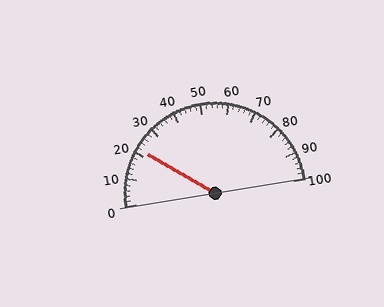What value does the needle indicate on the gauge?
The needle indicates approximately 22.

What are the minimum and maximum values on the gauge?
The gauge ranges from 0 to 100.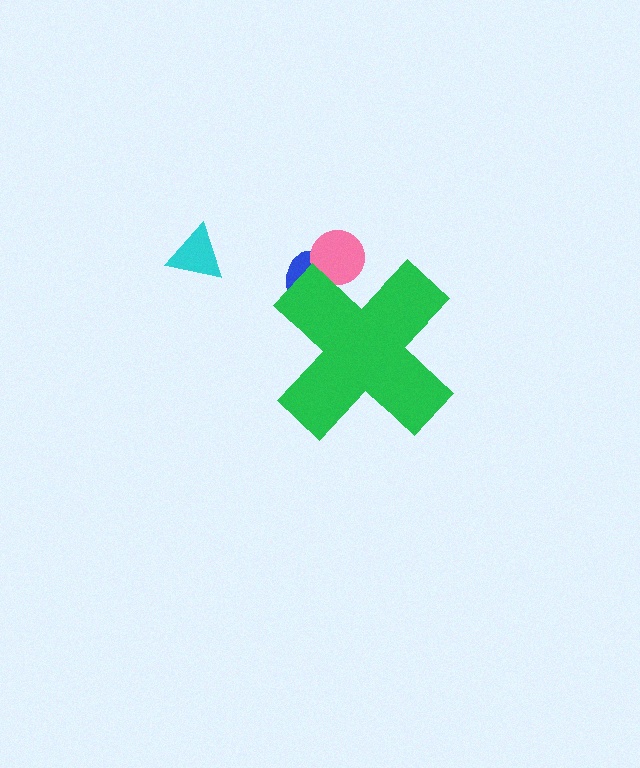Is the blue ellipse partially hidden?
Yes, the blue ellipse is partially hidden behind the green cross.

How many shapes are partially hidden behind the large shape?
2 shapes are partially hidden.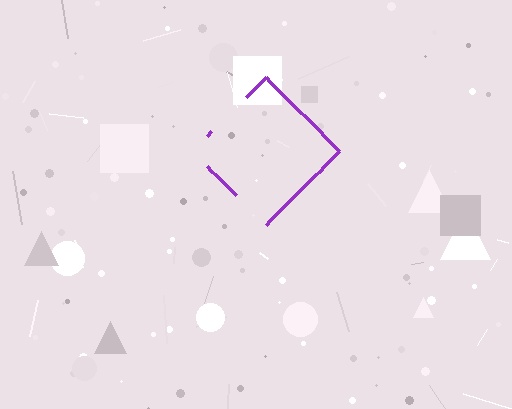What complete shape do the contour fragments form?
The contour fragments form a diamond.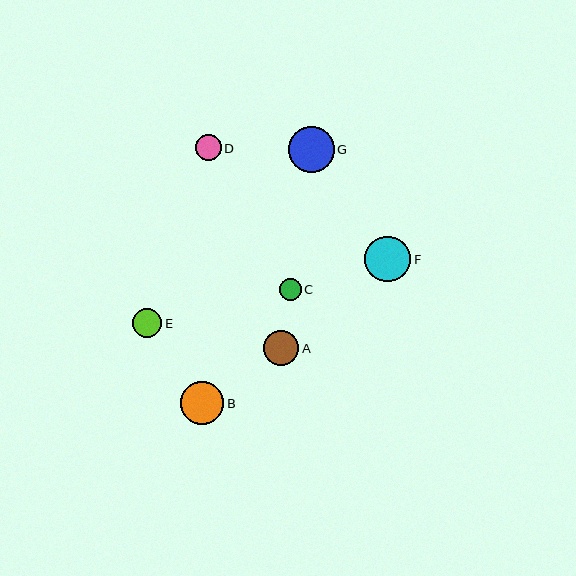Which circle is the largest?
Circle G is the largest with a size of approximately 46 pixels.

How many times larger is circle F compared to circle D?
Circle F is approximately 1.7 times the size of circle D.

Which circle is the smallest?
Circle C is the smallest with a size of approximately 22 pixels.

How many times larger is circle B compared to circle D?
Circle B is approximately 1.7 times the size of circle D.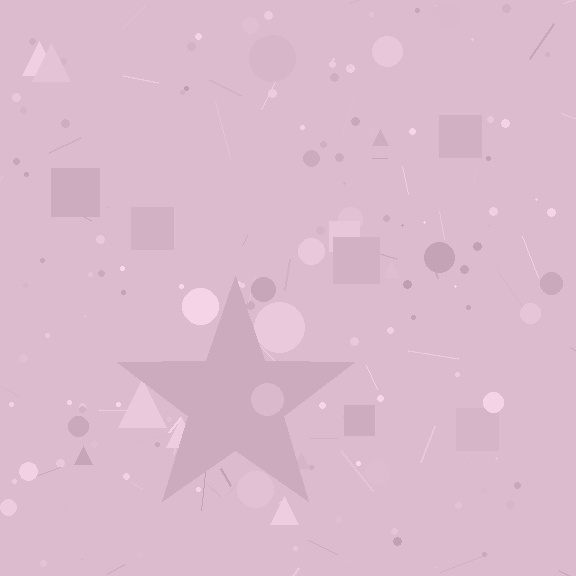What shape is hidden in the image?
A star is hidden in the image.